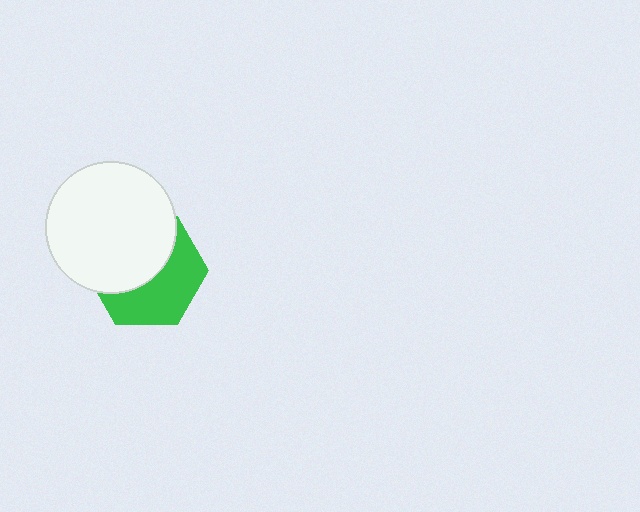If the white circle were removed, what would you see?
You would see the complete green hexagon.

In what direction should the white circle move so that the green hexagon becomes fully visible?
The white circle should move toward the upper-left. That is the shortest direction to clear the overlap and leave the green hexagon fully visible.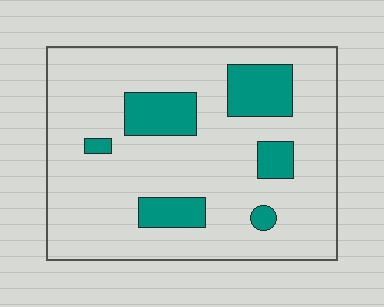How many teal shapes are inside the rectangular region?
6.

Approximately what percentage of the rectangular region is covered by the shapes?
Approximately 20%.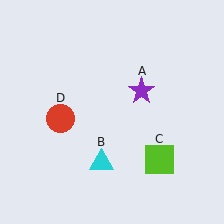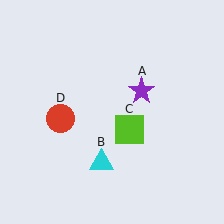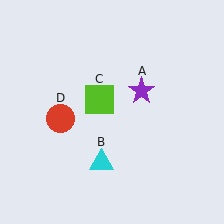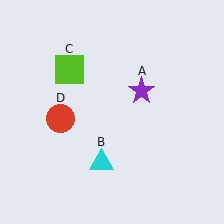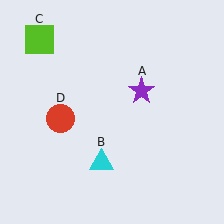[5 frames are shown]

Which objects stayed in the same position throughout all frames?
Purple star (object A) and cyan triangle (object B) and red circle (object D) remained stationary.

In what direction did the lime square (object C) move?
The lime square (object C) moved up and to the left.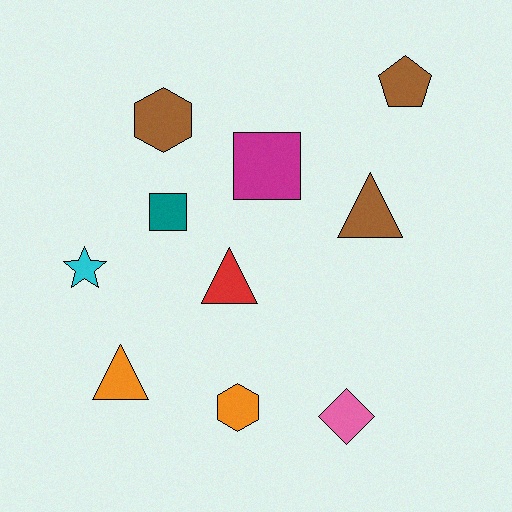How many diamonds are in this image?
There is 1 diamond.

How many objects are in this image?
There are 10 objects.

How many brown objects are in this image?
There are 3 brown objects.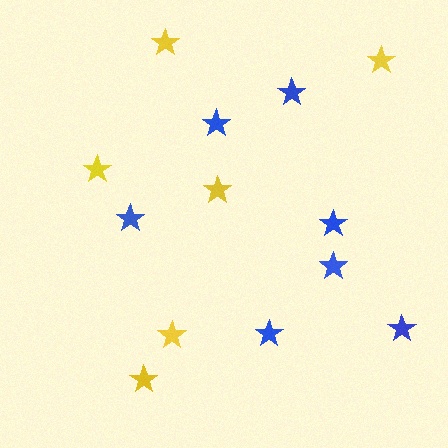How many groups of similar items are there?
There are 2 groups: one group of blue stars (7) and one group of yellow stars (6).